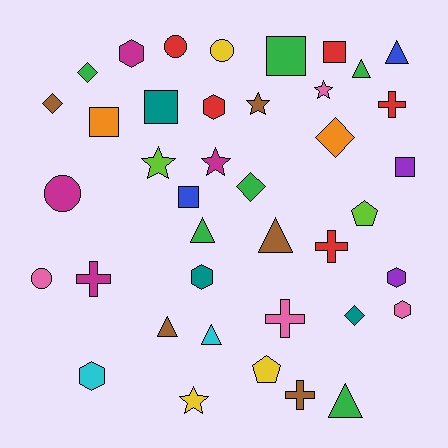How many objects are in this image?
There are 40 objects.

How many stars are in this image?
There are 5 stars.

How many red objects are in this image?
There are 5 red objects.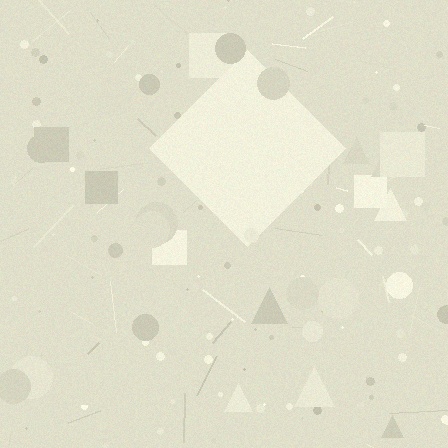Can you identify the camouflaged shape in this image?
The camouflaged shape is a diamond.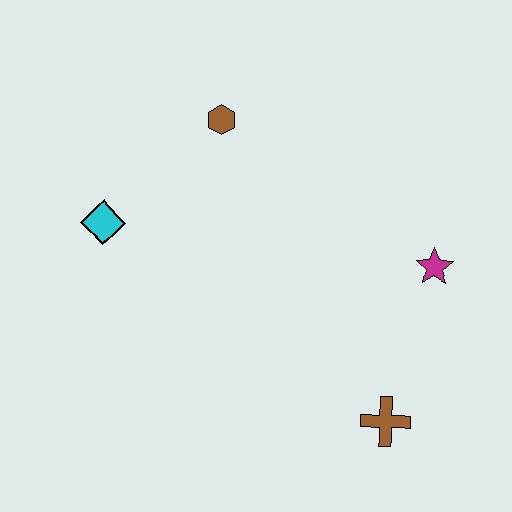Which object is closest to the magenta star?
The brown cross is closest to the magenta star.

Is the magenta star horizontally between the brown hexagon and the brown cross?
No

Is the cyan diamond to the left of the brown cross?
Yes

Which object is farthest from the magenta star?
The cyan diamond is farthest from the magenta star.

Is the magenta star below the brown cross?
No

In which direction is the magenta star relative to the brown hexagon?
The magenta star is to the right of the brown hexagon.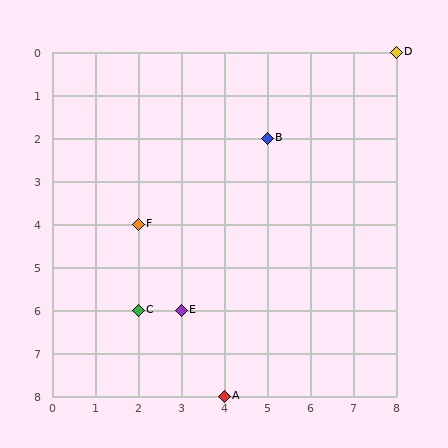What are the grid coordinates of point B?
Point B is at grid coordinates (5, 2).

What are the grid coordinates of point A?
Point A is at grid coordinates (4, 8).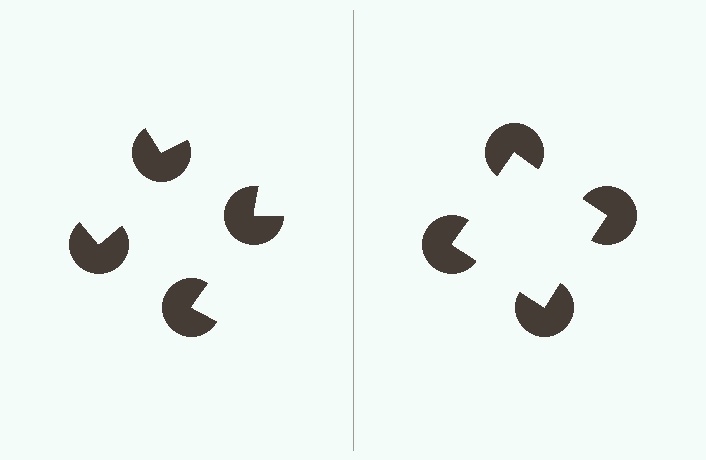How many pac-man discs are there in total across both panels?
8 — 4 on each side.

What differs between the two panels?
The pac-man discs are positioned identically on both sides; only the wedge orientations differ. On the right they align to a square; on the left they are misaligned.